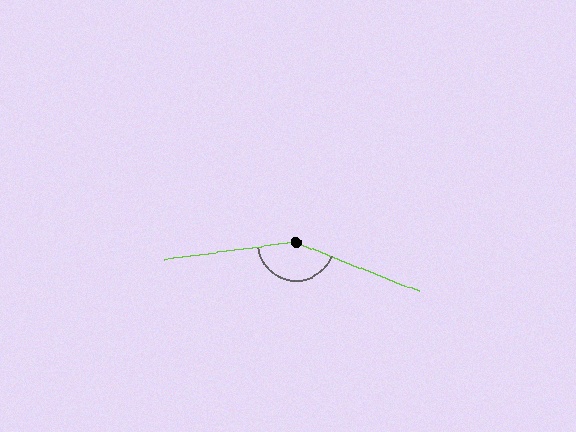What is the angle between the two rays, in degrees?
Approximately 150 degrees.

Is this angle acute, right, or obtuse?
It is obtuse.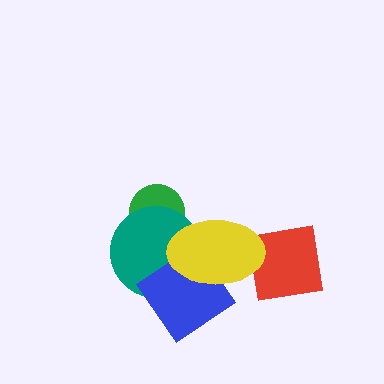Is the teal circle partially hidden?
Yes, it is partially covered by another shape.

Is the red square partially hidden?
Yes, it is partially covered by another shape.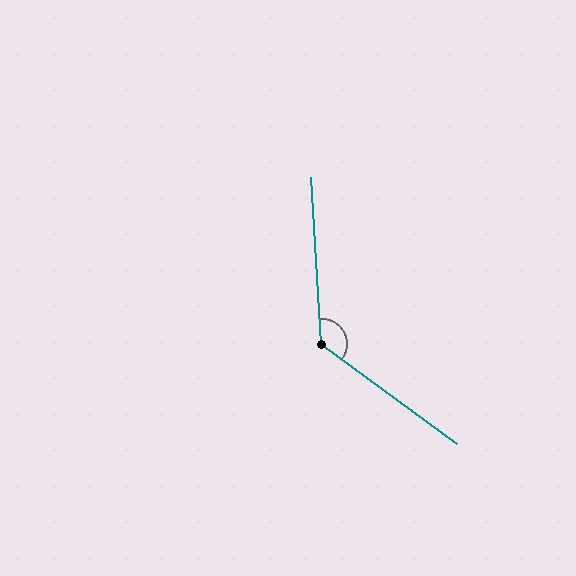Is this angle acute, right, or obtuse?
It is obtuse.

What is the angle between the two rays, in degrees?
Approximately 130 degrees.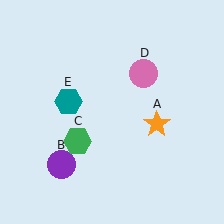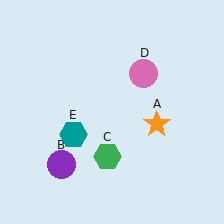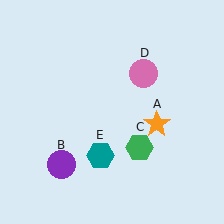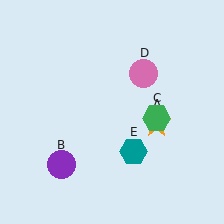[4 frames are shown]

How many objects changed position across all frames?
2 objects changed position: green hexagon (object C), teal hexagon (object E).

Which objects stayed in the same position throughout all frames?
Orange star (object A) and purple circle (object B) and pink circle (object D) remained stationary.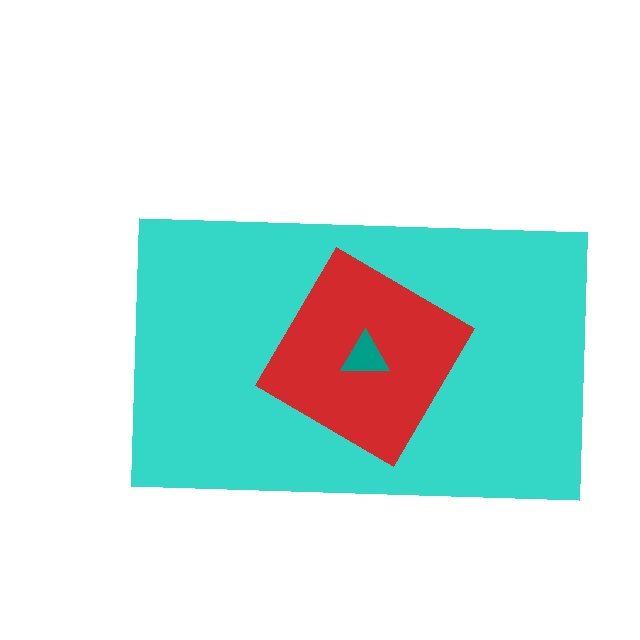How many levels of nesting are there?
3.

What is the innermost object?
The teal triangle.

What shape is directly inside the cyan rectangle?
The red diamond.